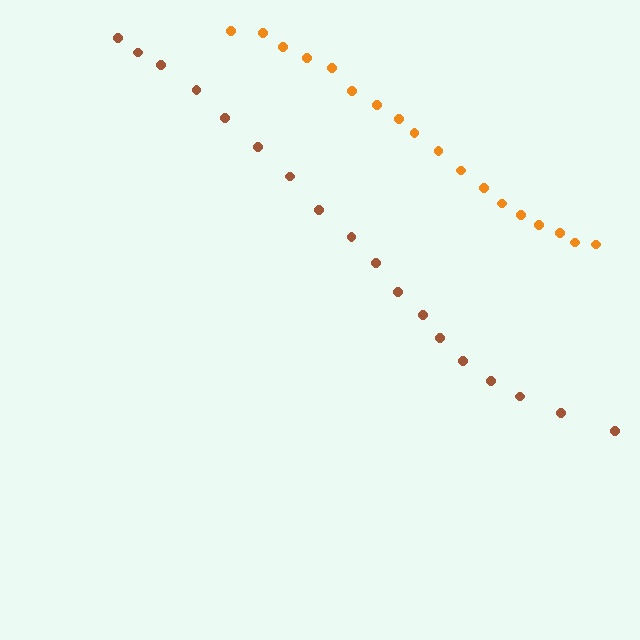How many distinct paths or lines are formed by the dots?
There are 2 distinct paths.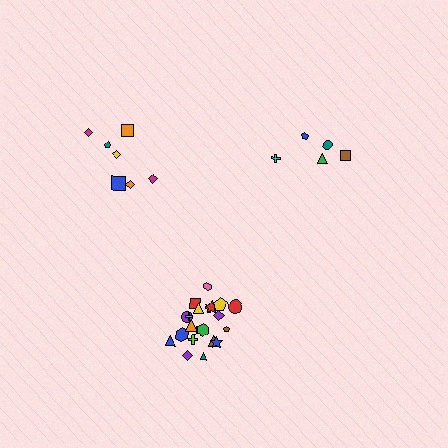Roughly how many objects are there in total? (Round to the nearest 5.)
Roughly 35 objects in total.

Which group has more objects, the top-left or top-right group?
The top-left group.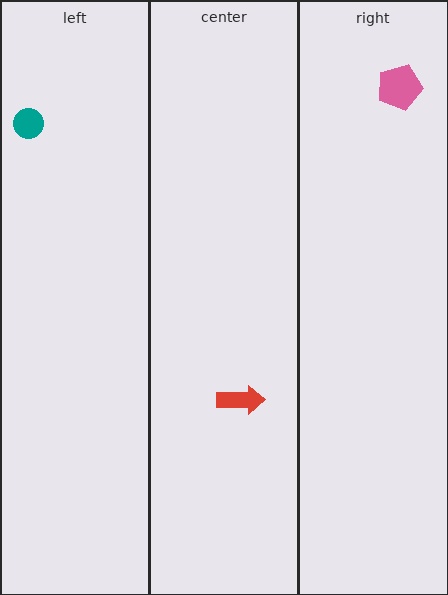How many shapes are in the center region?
1.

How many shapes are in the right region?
1.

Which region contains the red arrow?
The center region.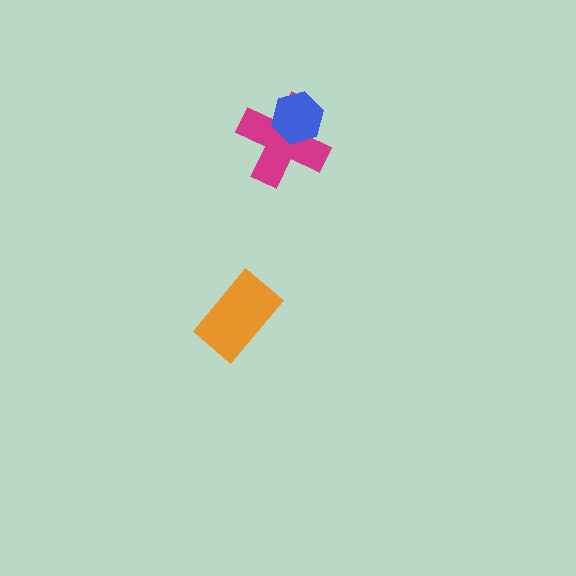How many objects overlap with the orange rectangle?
0 objects overlap with the orange rectangle.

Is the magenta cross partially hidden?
Yes, it is partially covered by another shape.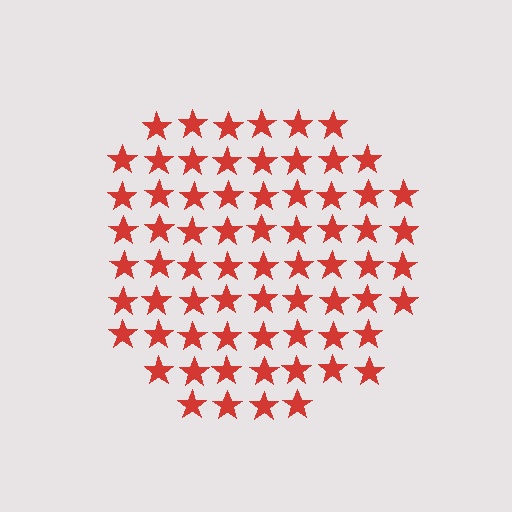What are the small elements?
The small elements are stars.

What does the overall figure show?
The overall figure shows a circle.